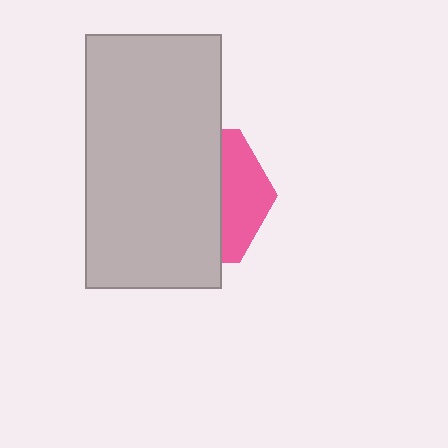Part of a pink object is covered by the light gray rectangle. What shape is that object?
It is a hexagon.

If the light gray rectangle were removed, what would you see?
You would see the complete pink hexagon.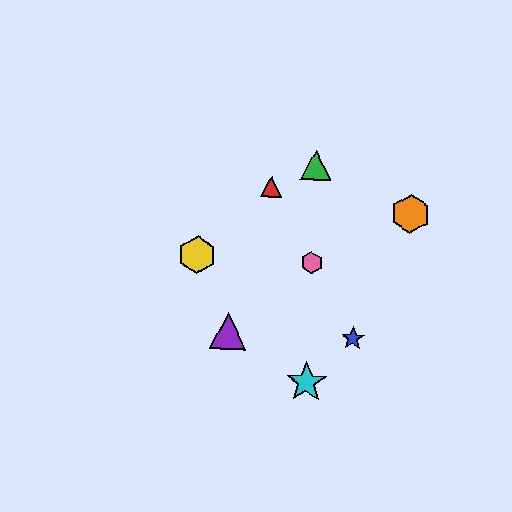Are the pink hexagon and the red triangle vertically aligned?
No, the pink hexagon is at x≈312 and the red triangle is at x≈271.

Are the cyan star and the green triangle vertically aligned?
Yes, both are at x≈306.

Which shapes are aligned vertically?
The green triangle, the cyan star, the pink hexagon are aligned vertically.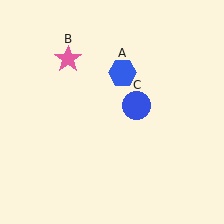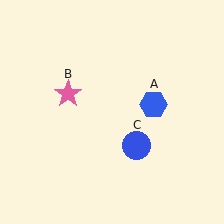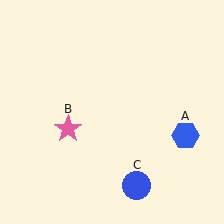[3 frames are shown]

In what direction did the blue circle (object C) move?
The blue circle (object C) moved down.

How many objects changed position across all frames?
3 objects changed position: blue hexagon (object A), pink star (object B), blue circle (object C).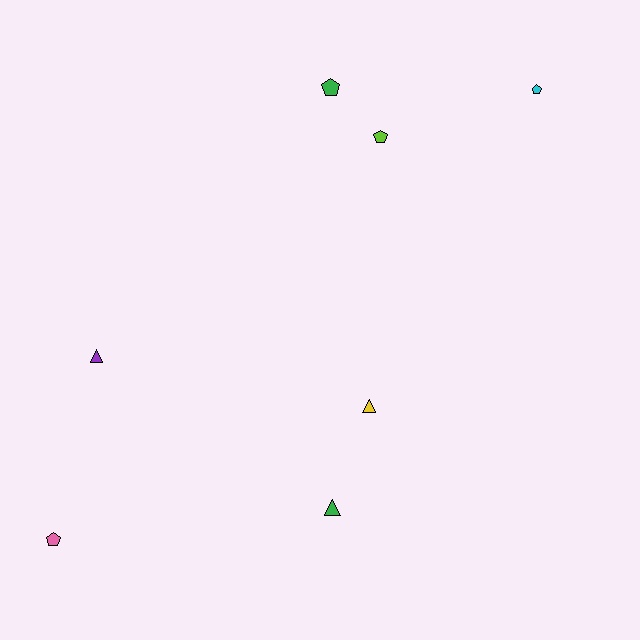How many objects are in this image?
There are 7 objects.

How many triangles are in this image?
There are 3 triangles.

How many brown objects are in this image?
There are no brown objects.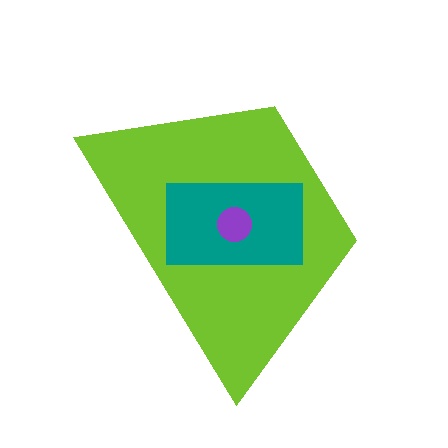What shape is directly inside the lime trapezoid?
The teal rectangle.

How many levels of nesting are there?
3.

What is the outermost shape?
The lime trapezoid.